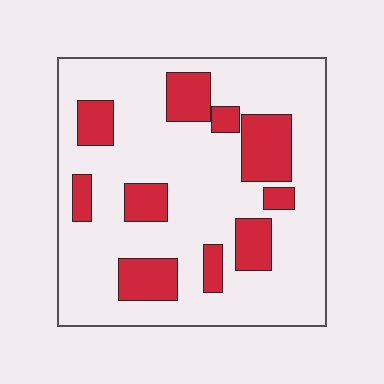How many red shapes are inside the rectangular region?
10.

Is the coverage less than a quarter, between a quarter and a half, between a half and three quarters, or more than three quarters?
Less than a quarter.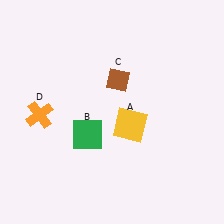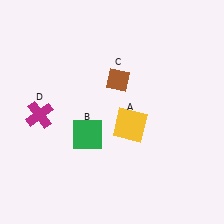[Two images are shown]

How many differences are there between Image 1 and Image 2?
There is 1 difference between the two images.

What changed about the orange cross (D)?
In Image 1, D is orange. In Image 2, it changed to magenta.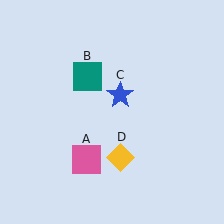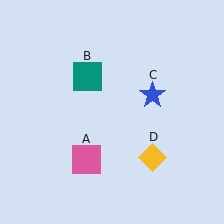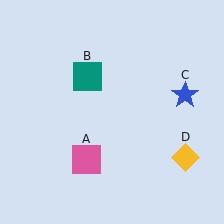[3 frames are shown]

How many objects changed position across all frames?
2 objects changed position: blue star (object C), yellow diamond (object D).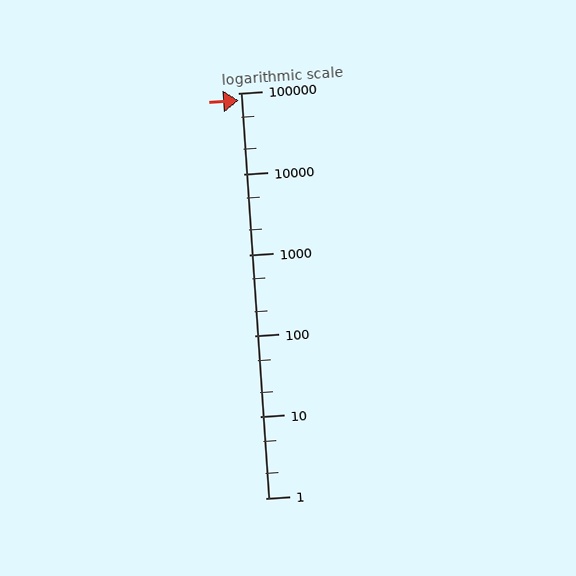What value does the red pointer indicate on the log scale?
The pointer indicates approximately 81000.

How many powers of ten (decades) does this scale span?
The scale spans 5 decades, from 1 to 100000.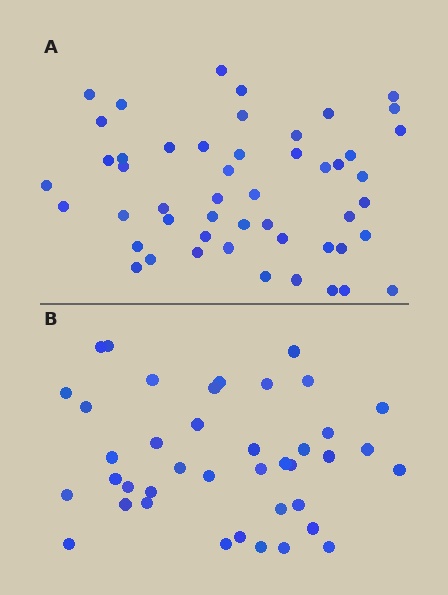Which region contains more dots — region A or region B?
Region A (the top region) has more dots.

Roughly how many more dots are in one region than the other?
Region A has roughly 10 or so more dots than region B.